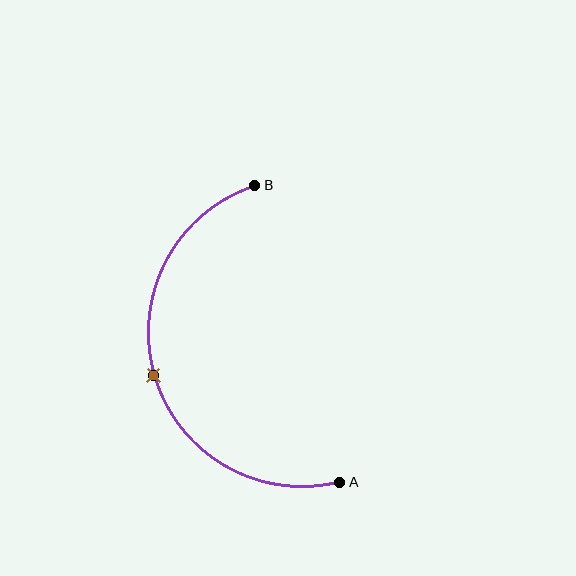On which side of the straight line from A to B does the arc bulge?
The arc bulges to the left of the straight line connecting A and B.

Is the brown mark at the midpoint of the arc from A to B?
Yes. The brown mark lies on the arc at equal arc-length from both A and B — it is the arc midpoint.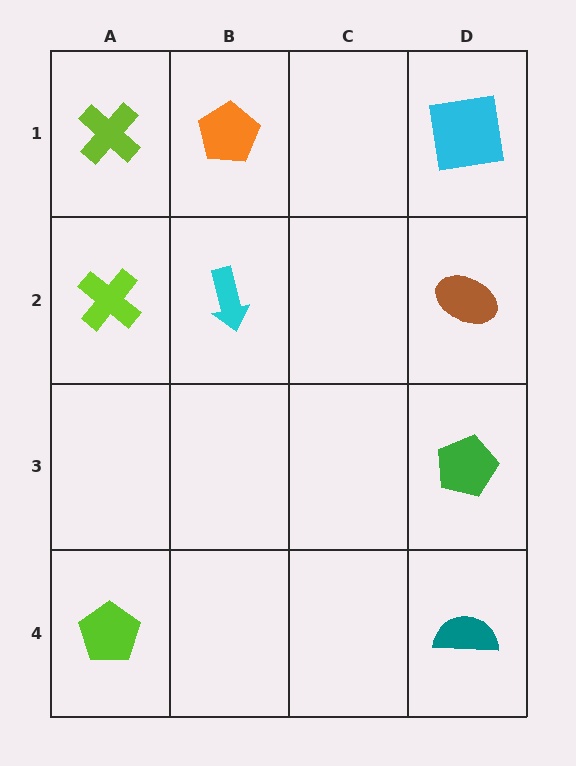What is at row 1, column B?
An orange pentagon.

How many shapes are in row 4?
2 shapes.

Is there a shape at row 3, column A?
No, that cell is empty.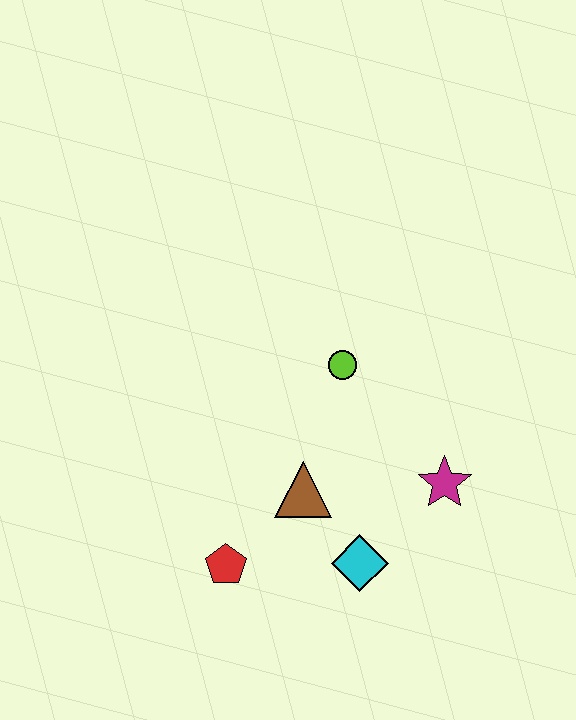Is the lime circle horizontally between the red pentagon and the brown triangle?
No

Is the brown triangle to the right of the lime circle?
No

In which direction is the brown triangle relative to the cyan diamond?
The brown triangle is above the cyan diamond.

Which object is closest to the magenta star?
The cyan diamond is closest to the magenta star.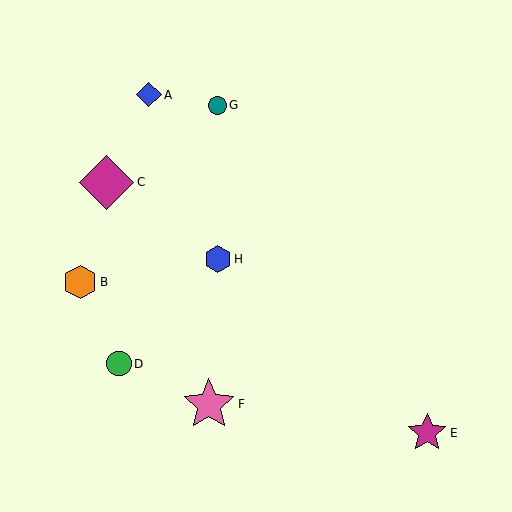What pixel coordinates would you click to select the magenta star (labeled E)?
Click at (427, 433) to select the magenta star E.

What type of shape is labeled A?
Shape A is a blue diamond.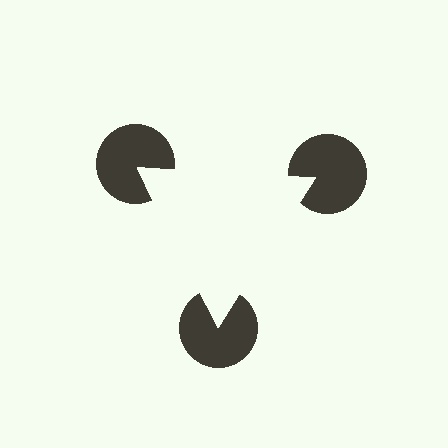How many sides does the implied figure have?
3 sides.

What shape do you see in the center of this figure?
An illusory triangle — its edges are inferred from the aligned wedge cuts in the pac-man discs, not physically drawn.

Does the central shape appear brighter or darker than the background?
It typically appears slightly brighter than the background, even though no actual brightness change is drawn.